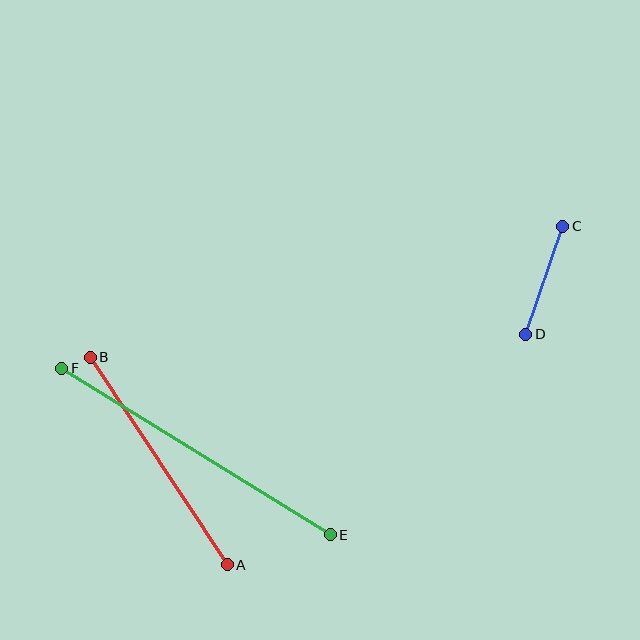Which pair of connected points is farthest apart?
Points E and F are farthest apart.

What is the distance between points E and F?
The distance is approximately 316 pixels.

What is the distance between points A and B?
The distance is approximately 249 pixels.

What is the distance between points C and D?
The distance is approximately 114 pixels.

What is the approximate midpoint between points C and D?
The midpoint is at approximately (544, 280) pixels.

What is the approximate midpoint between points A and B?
The midpoint is at approximately (159, 461) pixels.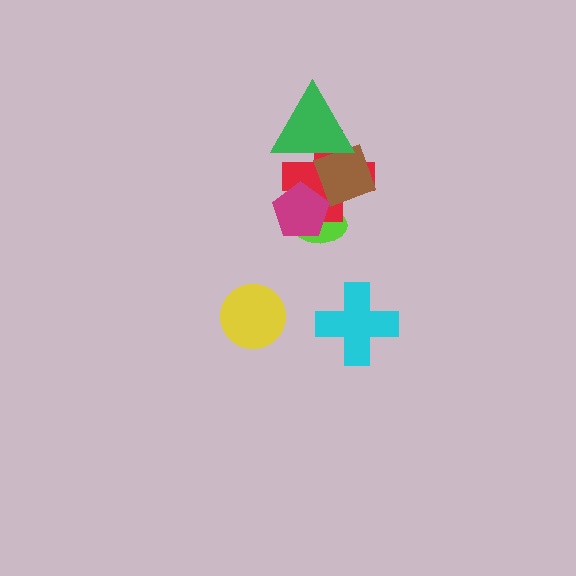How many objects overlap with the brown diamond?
3 objects overlap with the brown diamond.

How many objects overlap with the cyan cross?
0 objects overlap with the cyan cross.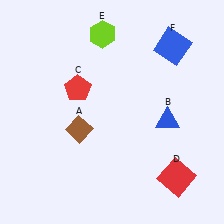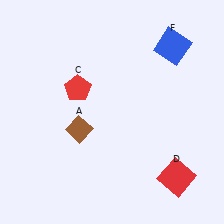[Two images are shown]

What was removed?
The blue triangle (B), the lime hexagon (E) were removed in Image 2.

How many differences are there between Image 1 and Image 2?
There are 2 differences between the two images.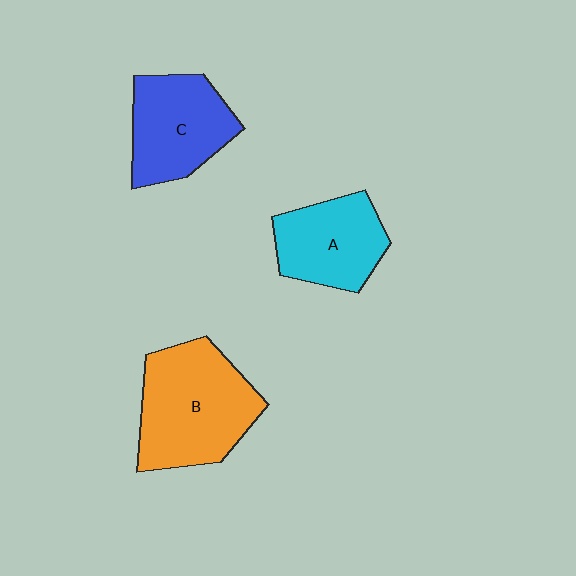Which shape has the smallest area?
Shape A (cyan).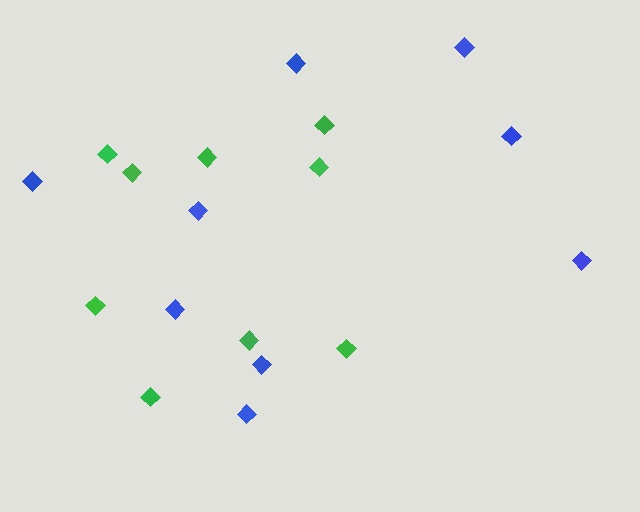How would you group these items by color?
There are 2 groups: one group of green diamonds (9) and one group of blue diamonds (9).